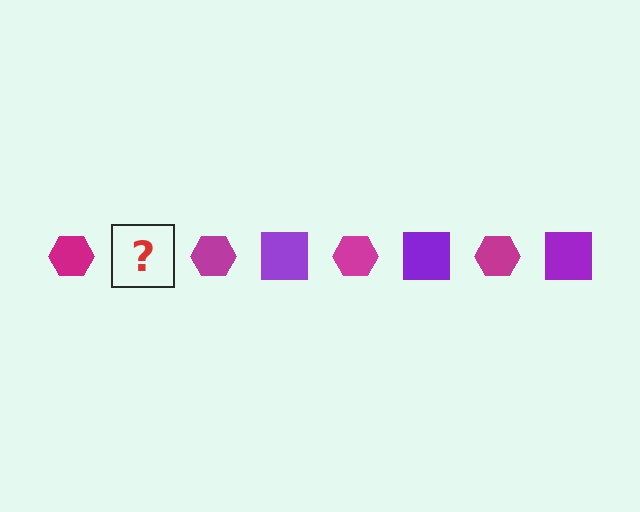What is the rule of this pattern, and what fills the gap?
The rule is that the pattern alternates between magenta hexagon and purple square. The gap should be filled with a purple square.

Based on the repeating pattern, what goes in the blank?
The blank should be a purple square.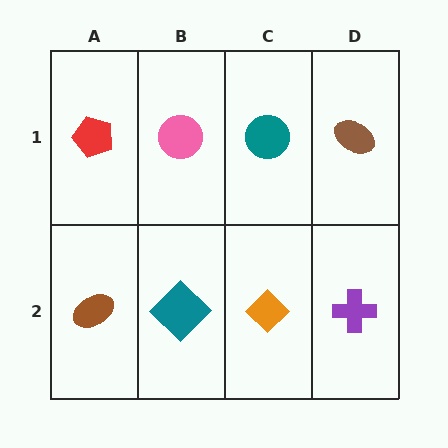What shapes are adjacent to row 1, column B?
A teal diamond (row 2, column B), a red pentagon (row 1, column A), a teal circle (row 1, column C).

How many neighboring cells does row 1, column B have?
3.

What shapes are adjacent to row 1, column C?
An orange diamond (row 2, column C), a pink circle (row 1, column B), a brown ellipse (row 1, column D).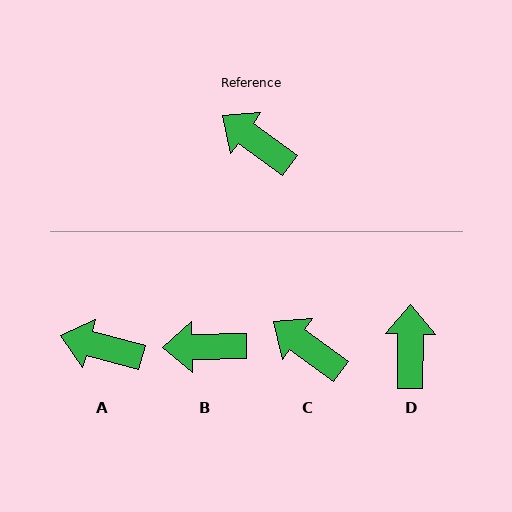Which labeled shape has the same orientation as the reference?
C.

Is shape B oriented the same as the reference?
No, it is off by about 37 degrees.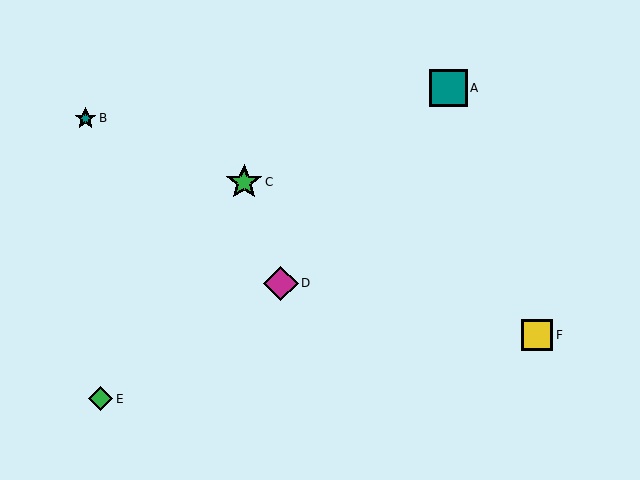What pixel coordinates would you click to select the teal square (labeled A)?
Click at (448, 88) to select the teal square A.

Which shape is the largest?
The teal square (labeled A) is the largest.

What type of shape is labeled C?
Shape C is a green star.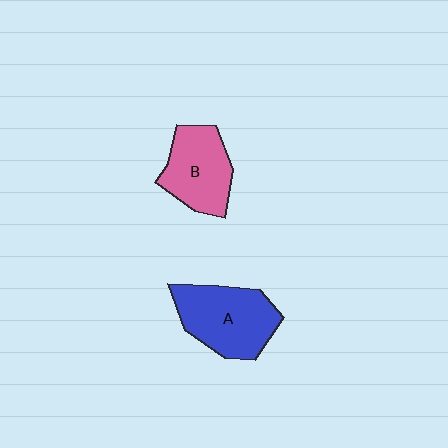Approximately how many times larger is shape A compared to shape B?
Approximately 1.2 times.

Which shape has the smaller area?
Shape B (pink).